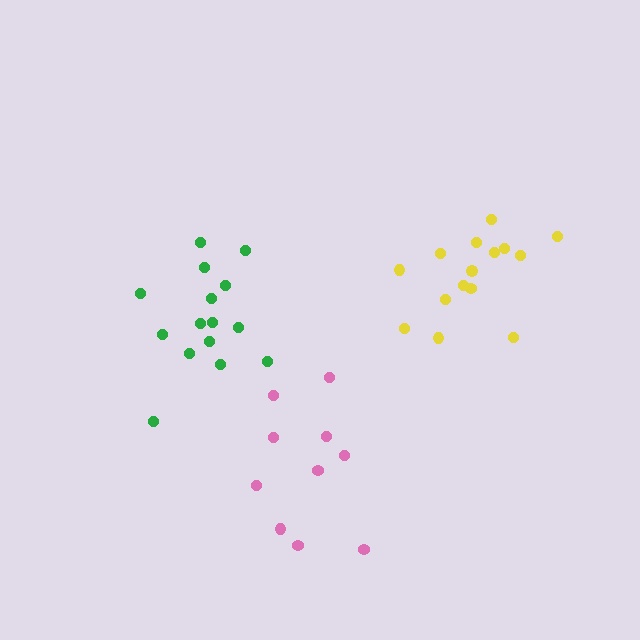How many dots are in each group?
Group 1: 10 dots, Group 2: 15 dots, Group 3: 15 dots (40 total).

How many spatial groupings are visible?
There are 3 spatial groupings.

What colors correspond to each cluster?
The clusters are colored: pink, green, yellow.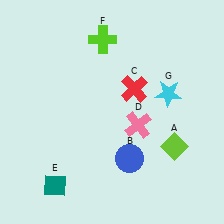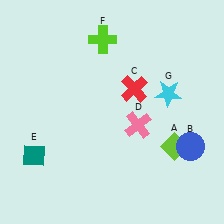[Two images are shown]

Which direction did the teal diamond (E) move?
The teal diamond (E) moved up.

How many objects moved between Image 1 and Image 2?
2 objects moved between the two images.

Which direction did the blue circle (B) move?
The blue circle (B) moved right.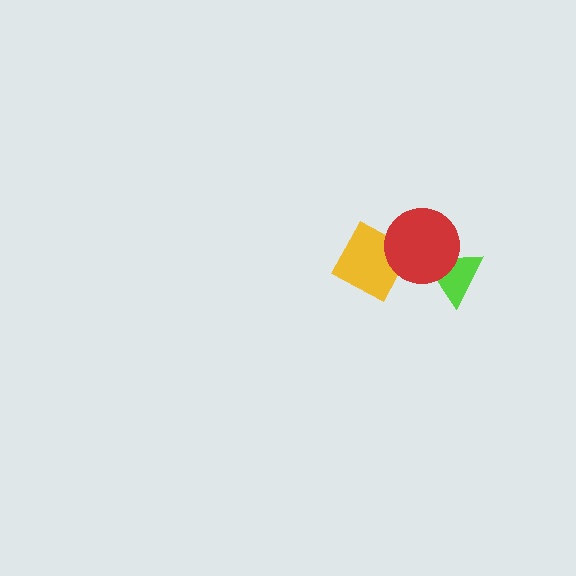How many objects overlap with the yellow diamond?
1 object overlaps with the yellow diamond.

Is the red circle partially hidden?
No, no other shape covers it.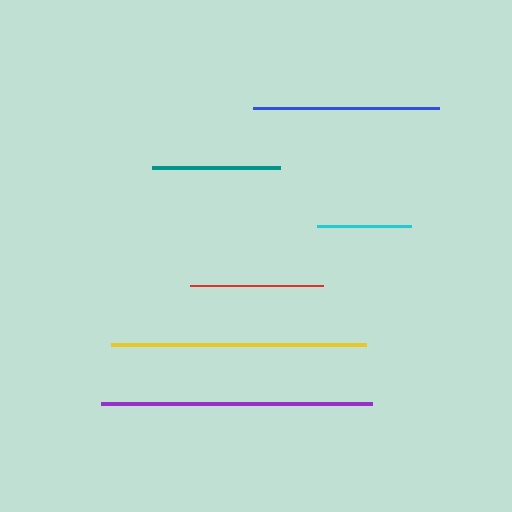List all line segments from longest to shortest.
From longest to shortest: purple, yellow, blue, red, teal, cyan.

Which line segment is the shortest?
The cyan line is the shortest at approximately 94 pixels.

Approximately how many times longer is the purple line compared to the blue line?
The purple line is approximately 1.5 times the length of the blue line.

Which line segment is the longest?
The purple line is the longest at approximately 271 pixels.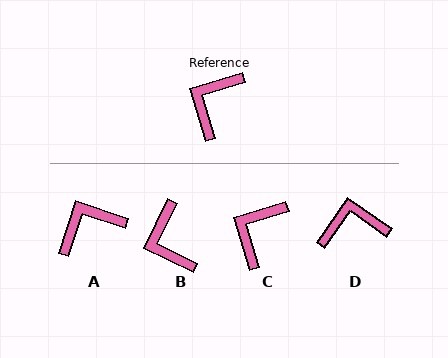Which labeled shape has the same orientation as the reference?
C.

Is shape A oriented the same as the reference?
No, it is off by about 35 degrees.